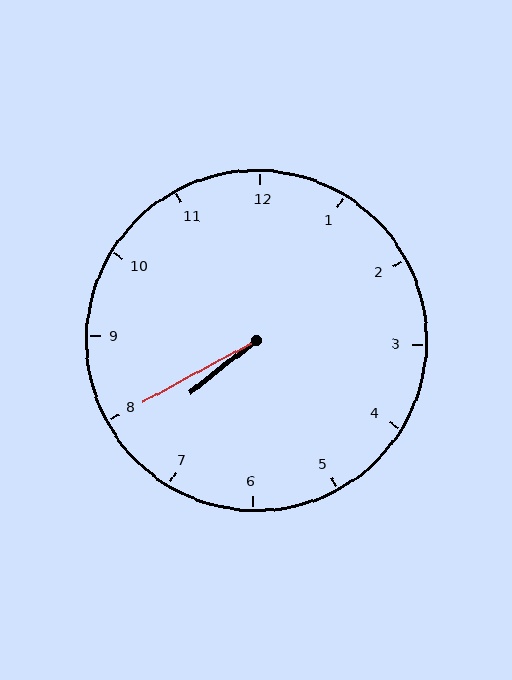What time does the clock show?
7:40.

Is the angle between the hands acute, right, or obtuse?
It is acute.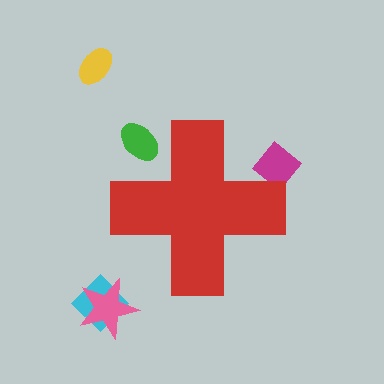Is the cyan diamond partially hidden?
No, the cyan diamond is fully visible.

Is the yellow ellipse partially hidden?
No, the yellow ellipse is fully visible.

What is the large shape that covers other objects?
A red cross.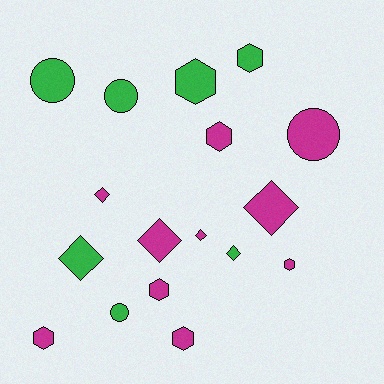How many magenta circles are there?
There is 1 magenta circle.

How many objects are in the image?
There are 17 objects.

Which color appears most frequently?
Magenta, with 10 objects.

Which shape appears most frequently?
Hexagon, with 7 objects.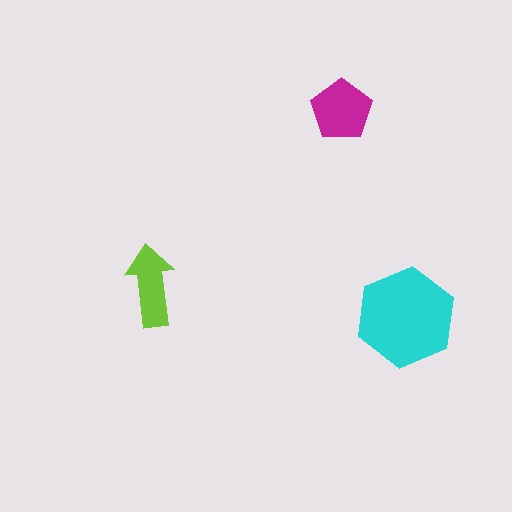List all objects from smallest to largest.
The lime arrow, the magenta pentagon, the cyan hexagon.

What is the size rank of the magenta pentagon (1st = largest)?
2nd.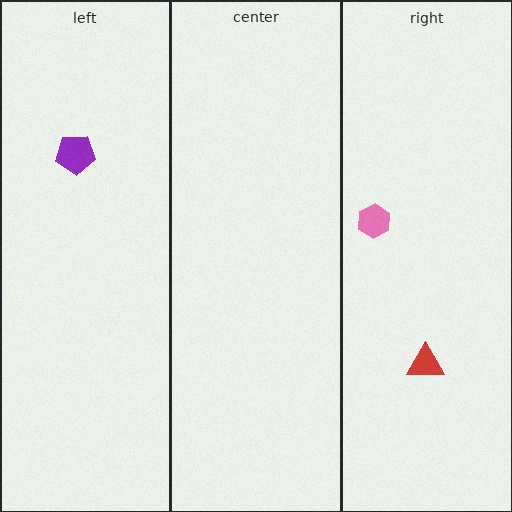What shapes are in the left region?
The purple pentagon.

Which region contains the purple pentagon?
The left region.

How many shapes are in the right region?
2.